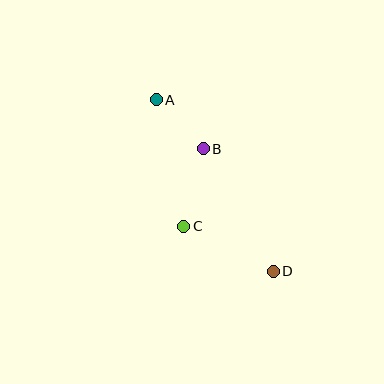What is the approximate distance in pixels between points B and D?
The distance between B and D is approximately 141 pixels.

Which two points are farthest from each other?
Points A and D are farthest from each other.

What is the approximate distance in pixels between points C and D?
The distance between C and D is approximately 100 pixels.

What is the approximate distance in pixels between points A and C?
The distance between A and C is approximately 130 pixels.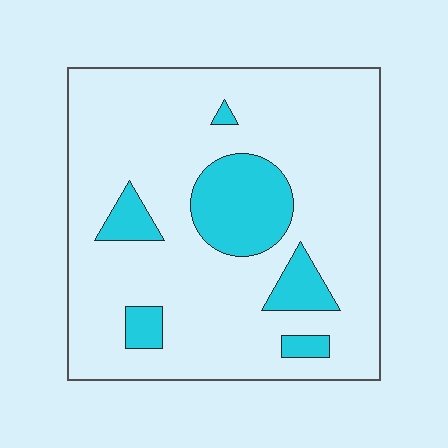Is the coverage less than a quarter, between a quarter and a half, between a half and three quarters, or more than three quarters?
Less than a quarter.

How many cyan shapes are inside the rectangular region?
6.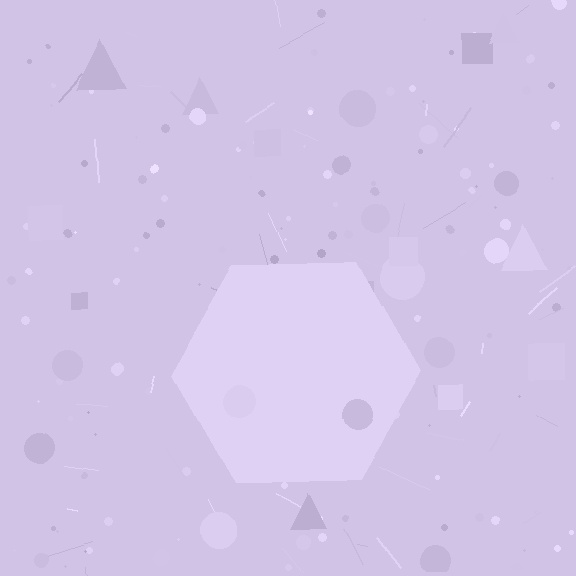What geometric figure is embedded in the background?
A hexagon is embedded in the background.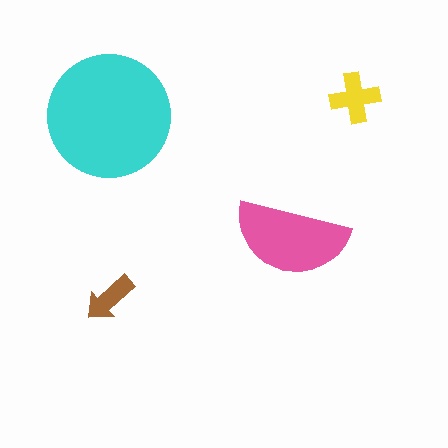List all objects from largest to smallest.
The cyan circle, the pink semicircle, the yellow cross, the brown arrow.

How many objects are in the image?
There are 4 objects in the image.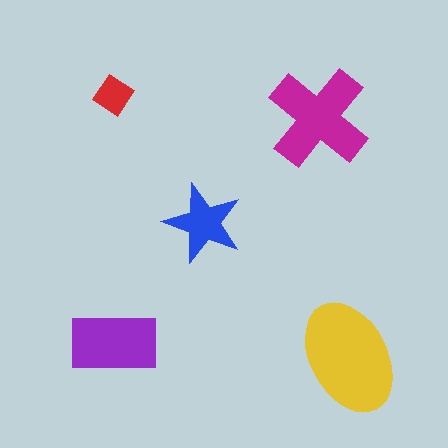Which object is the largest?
The yellow ellipse.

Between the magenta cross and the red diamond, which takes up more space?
The magenta cross.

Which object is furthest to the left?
The red diamond is leftmost.